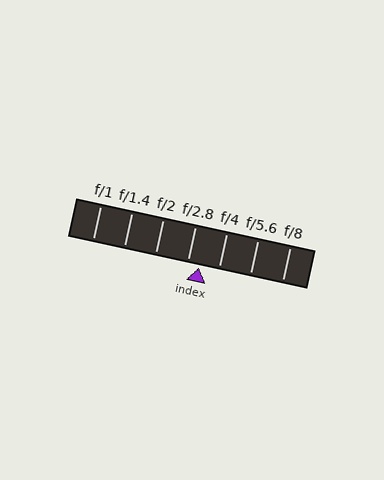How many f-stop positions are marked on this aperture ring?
There are 7 f-stop positions marked.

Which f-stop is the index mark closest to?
The index mark is closest to f/2.8.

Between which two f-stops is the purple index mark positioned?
The index mark is between f/2.8 and f/4.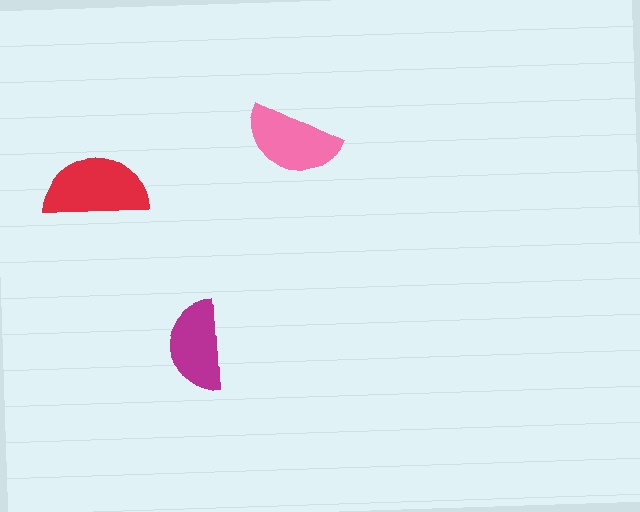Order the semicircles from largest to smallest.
the red one, the pink one, the magenta one.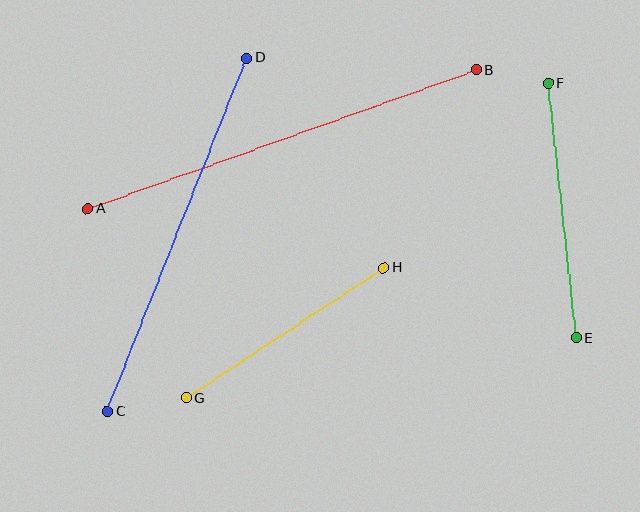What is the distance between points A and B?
The distance is approximately 412 pixels.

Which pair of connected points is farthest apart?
Points A and B are farthest apart.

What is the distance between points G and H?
The distance is approximately 236 pixels.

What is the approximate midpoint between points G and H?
The midpoint is at approximately (285, 333) pixels.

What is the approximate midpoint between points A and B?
The midpoint is at approximately (282, 140) pixels.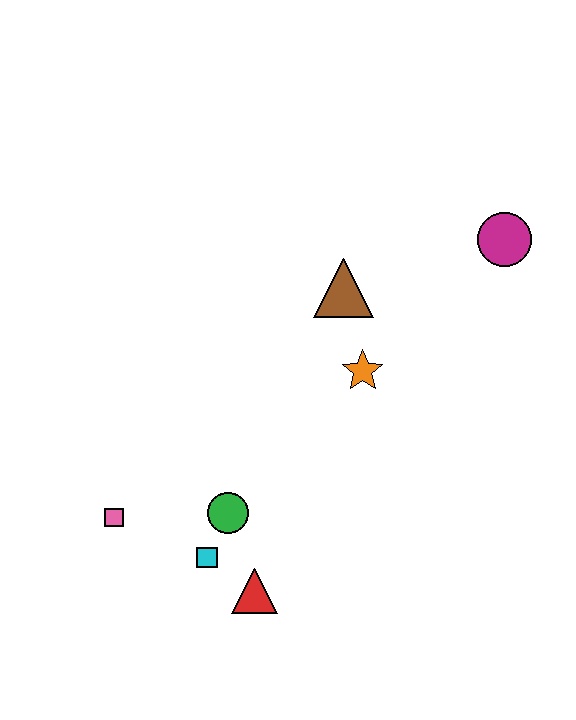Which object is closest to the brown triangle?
The orange star is closest to the brown triangle.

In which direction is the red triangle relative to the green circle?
The red triangle is below the green circle.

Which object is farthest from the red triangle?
The magenta circle is farthest from the red triangle.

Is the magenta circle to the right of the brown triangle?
Yes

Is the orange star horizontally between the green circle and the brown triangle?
No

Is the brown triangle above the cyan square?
Yes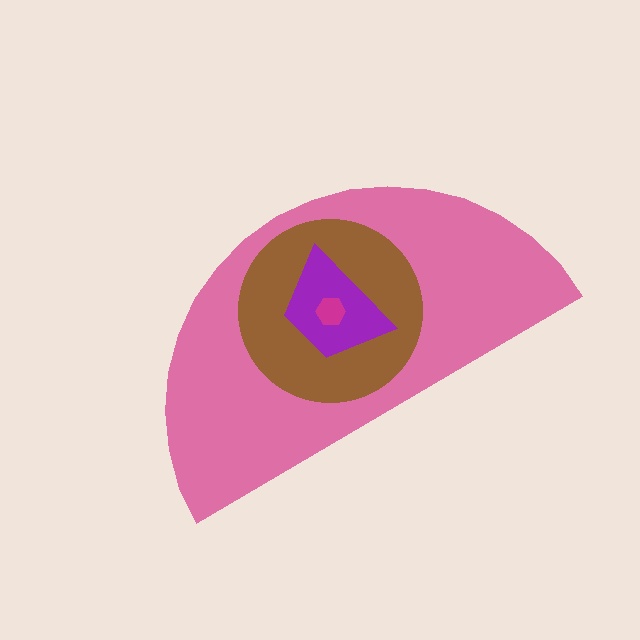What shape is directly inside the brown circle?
The purple trapezoid.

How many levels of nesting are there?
4.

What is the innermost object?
The magenta hexagon.